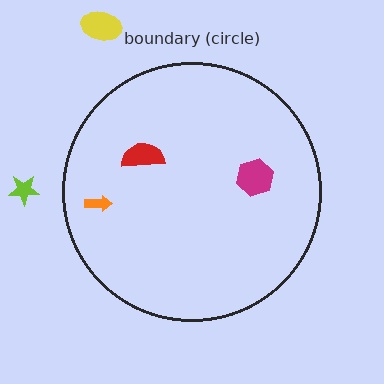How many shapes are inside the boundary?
3 inside, 2 outside.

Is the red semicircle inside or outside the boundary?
Inside.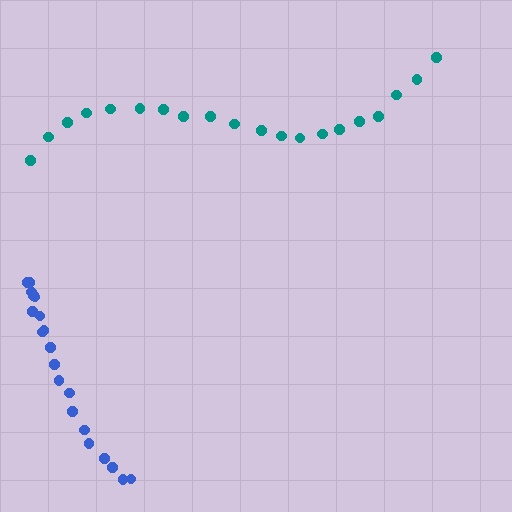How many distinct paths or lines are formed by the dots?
There are 2 distinct paths.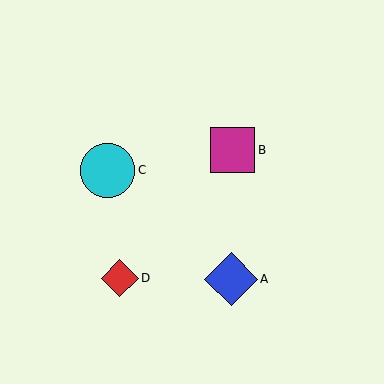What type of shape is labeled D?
Shape D is a red diamond.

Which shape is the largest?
The cyan circle (labeled C) is the largest.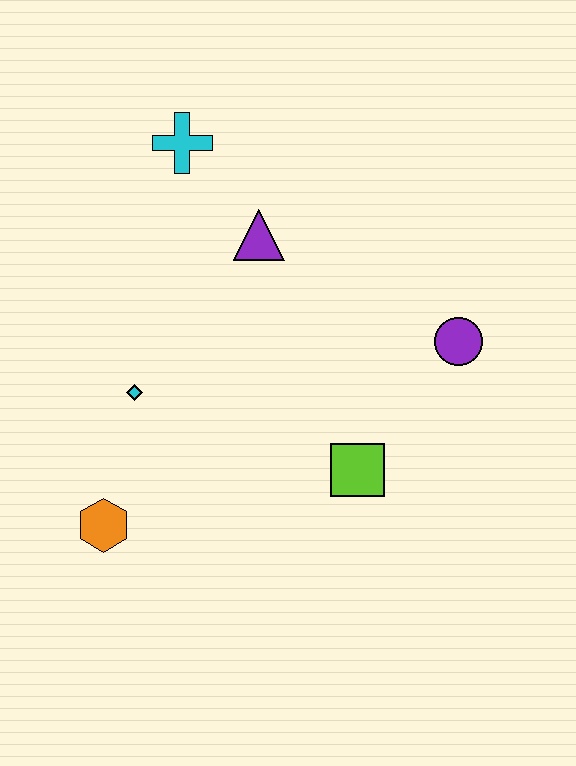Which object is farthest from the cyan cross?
The orange hexagon is farthest from the cyan cross.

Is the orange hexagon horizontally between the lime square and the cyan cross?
No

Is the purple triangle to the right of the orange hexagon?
Yes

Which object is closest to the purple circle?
The lime square is closest to the purple circle.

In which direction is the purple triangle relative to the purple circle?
The purple triangle is to the left of the purple circle.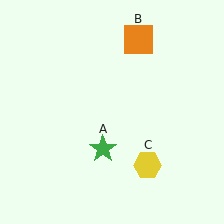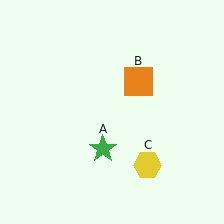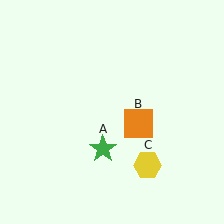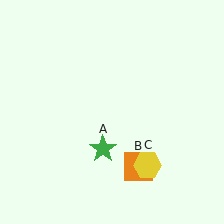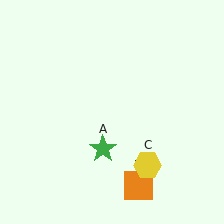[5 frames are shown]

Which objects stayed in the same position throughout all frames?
Green star (object A) and yellow hexagon (object C) remained stationary.